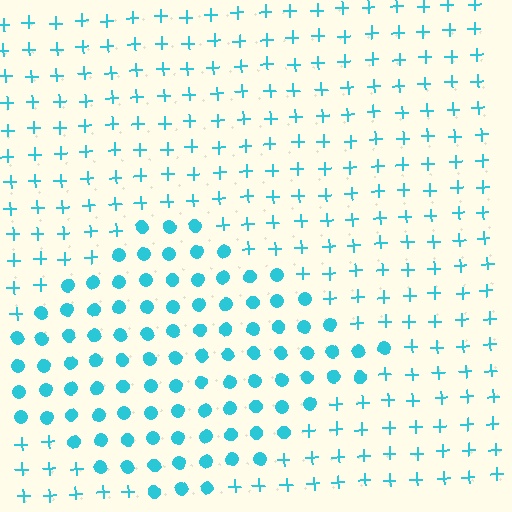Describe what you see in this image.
The image is filled with small cyan elements arranged in a uniform grid. A diamond-shaped region contains circles, while the surrounding area contains plus signs. The boundary is defined purely by the change in element shape.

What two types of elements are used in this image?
The image uses circles inside the diamond region and plus signs outside it.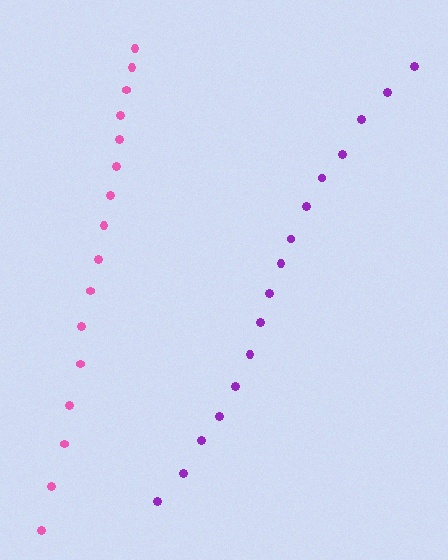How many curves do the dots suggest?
There are 2 distinct paths.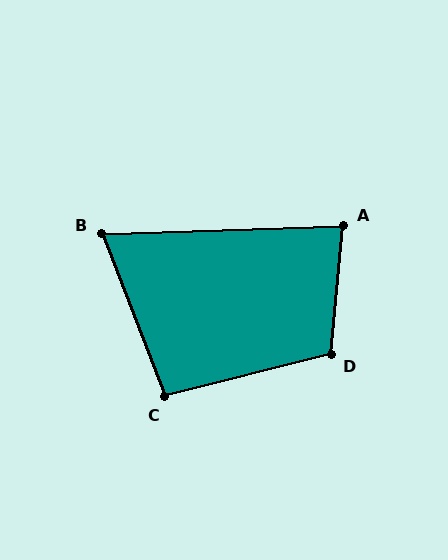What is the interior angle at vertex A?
Approximately 83 degrees (acute).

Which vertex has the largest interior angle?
D, at approximately 109 degrees.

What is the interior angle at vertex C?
Approximately 97 degrees (obtuse).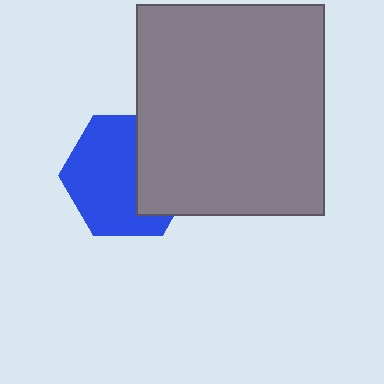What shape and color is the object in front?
The object in front is a gray rectangle.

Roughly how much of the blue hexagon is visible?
About half of it is visible (roughly 63%).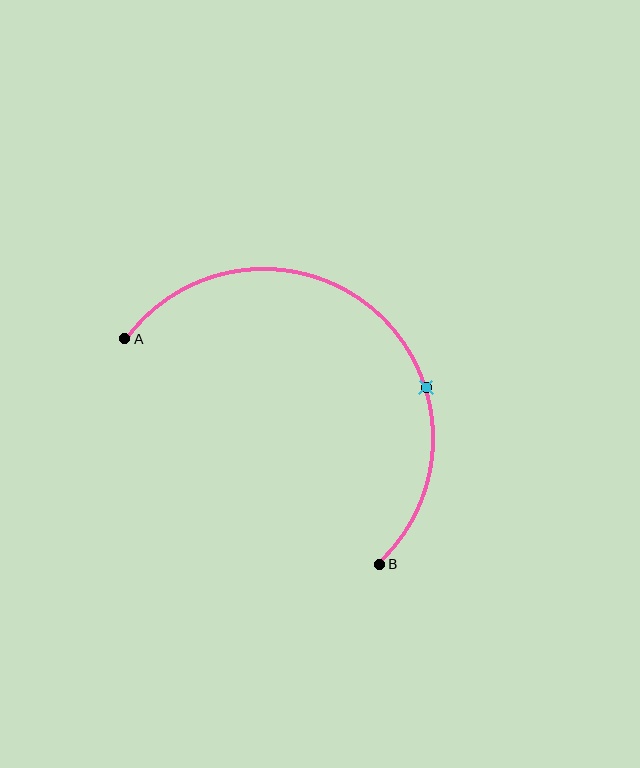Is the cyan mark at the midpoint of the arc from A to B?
No. The cyan mark lies on the arc but is closer to endpoint B. The arc midpoint would be at the point on the curve equidistant along the arc from both A and B.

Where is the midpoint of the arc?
The arc midpoint is the point on the curve farthest from the straight line joining A and B. It sits above and to the right of that line.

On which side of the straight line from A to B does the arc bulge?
The arc bulges above and to the right of the straight line connecting A and B.